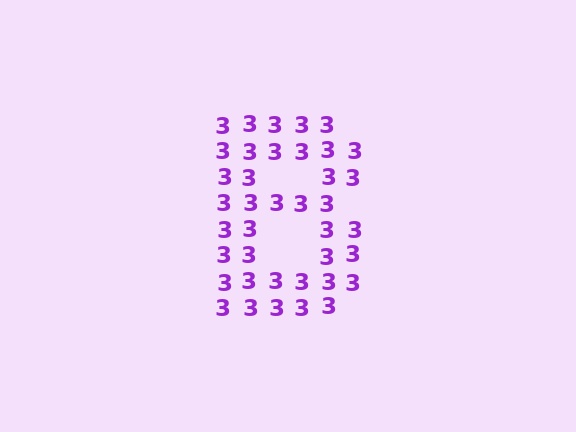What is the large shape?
The large shape is the letter B.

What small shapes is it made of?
It is made of small digit 3's.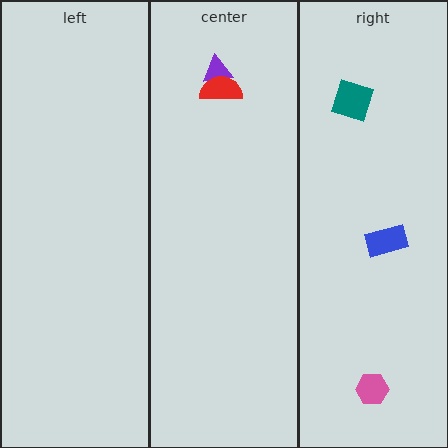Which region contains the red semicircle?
The center region.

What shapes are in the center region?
The purple triangle, the red semicircle.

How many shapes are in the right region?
3.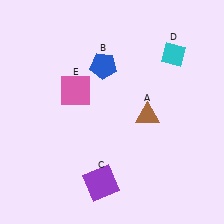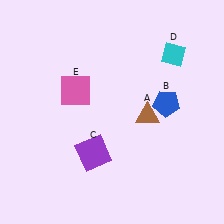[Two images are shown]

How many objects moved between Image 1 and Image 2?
2 objects moved between the two images.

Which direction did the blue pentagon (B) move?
The blue pentagon (B) moved right.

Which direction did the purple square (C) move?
The purple square (C) moved up.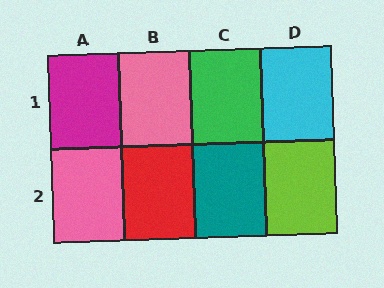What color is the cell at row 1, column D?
Cyan.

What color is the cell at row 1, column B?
Pink.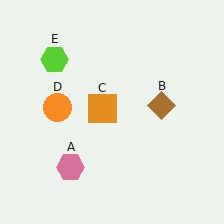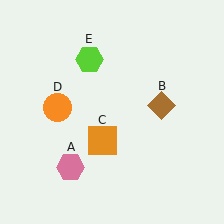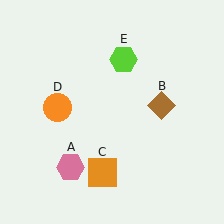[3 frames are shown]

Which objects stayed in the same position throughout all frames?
Pink hexagon (object A) and brown diamond (object B) and orange circle (object D) remained stationary.